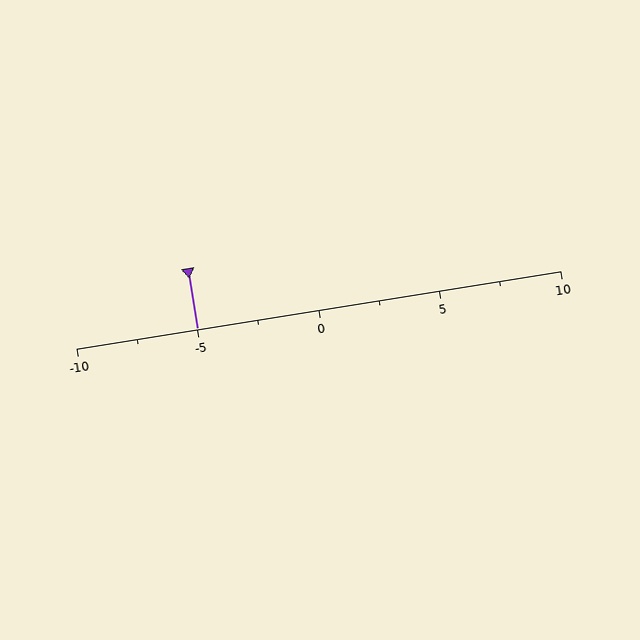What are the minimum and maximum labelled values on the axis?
The axis runs from -10 to 10.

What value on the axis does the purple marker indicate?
The marker indicates approximately -5.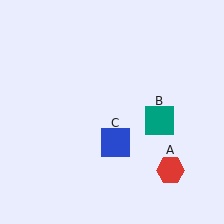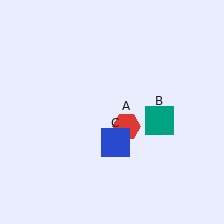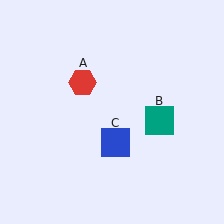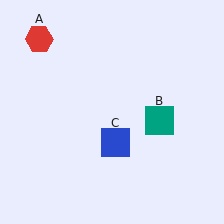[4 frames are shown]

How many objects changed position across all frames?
1 object changed position: red hexagon (object A).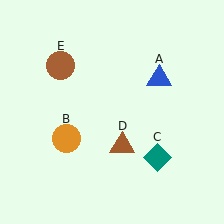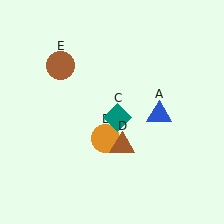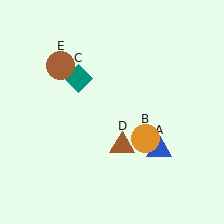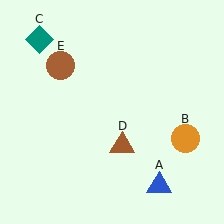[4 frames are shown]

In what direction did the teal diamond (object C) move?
The teal diamond (object C) moved up and to the left.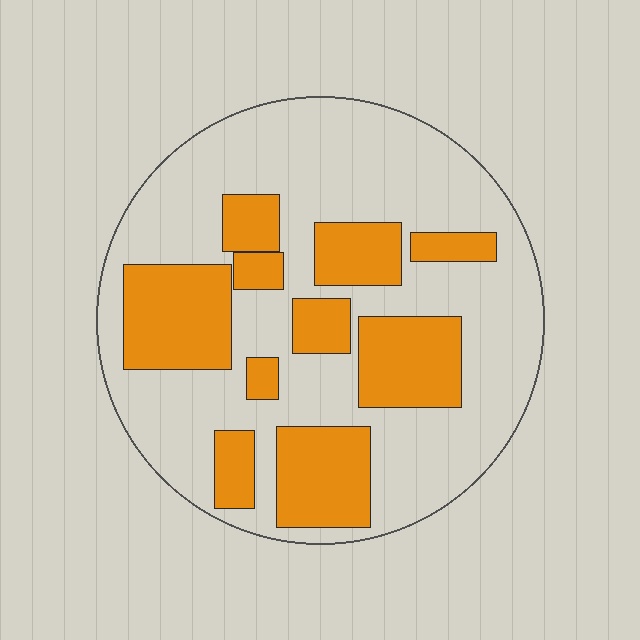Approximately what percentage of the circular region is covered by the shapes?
Approximately 35%.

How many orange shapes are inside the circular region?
10.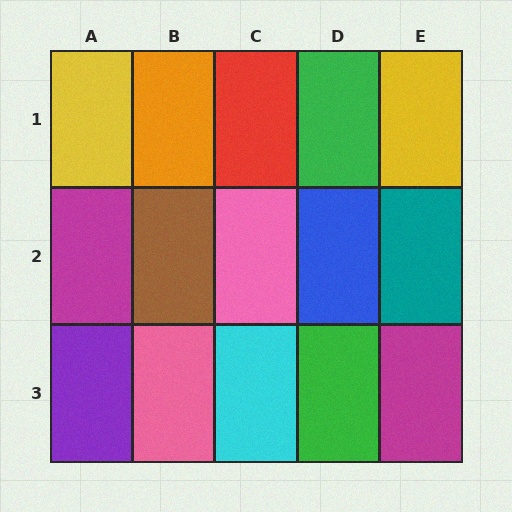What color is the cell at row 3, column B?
Pink.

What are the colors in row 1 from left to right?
Yellow, orange, red, green, yellow.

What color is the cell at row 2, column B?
Brown.